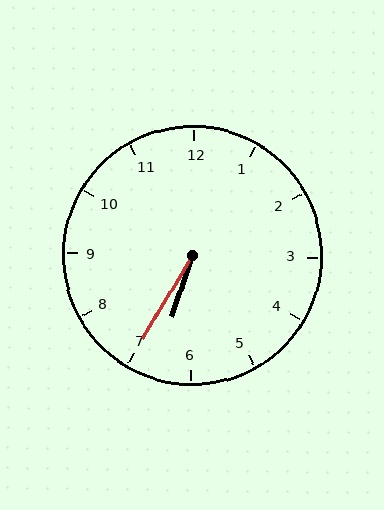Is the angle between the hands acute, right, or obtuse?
It is acute.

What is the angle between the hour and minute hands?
Approximately 12 degrees.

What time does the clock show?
6:35.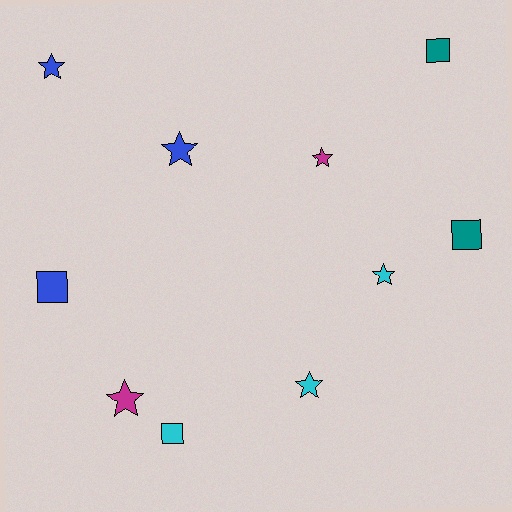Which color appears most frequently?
Cyan, with 3 objects.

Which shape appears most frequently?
Star, with 6 objects.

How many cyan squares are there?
There is 1 cyan square.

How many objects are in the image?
There are 10 objects.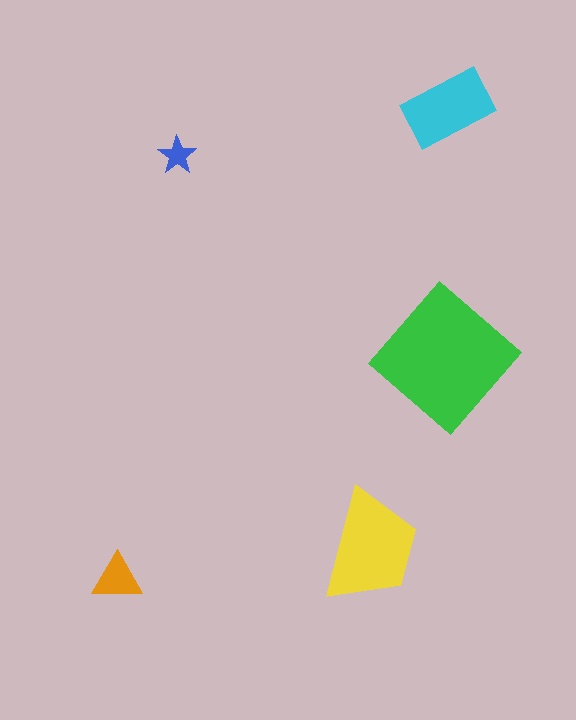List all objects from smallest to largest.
The blue star, the orange triangle, the cyan rectangle, the yellow trapezoid, the green diamond.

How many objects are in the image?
There are 5 objects in the image.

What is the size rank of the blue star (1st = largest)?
5th.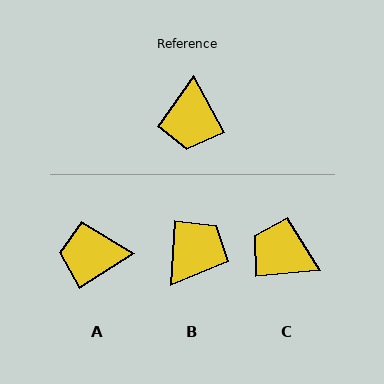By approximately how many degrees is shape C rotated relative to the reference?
Approximately 113 degrees clockwise.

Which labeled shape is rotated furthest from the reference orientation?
B, about 148 degrees away.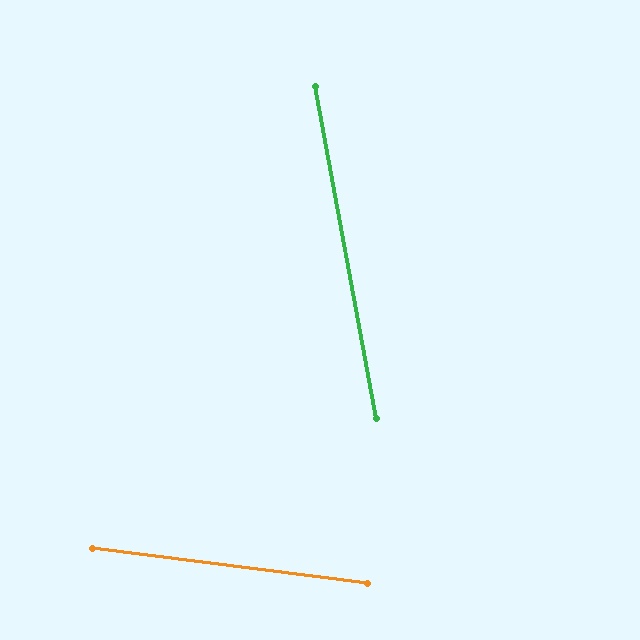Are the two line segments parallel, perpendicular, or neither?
Neither parallel nor perpendicular — they differ by about 72°.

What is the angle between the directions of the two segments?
Approximately 72 degrees.